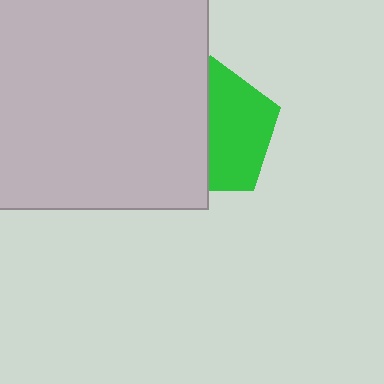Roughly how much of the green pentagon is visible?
About half of it is visible (roughly 51%).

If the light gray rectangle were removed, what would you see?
You would see the complete green pentagon.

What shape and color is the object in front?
The object in front is a light gray rectangle.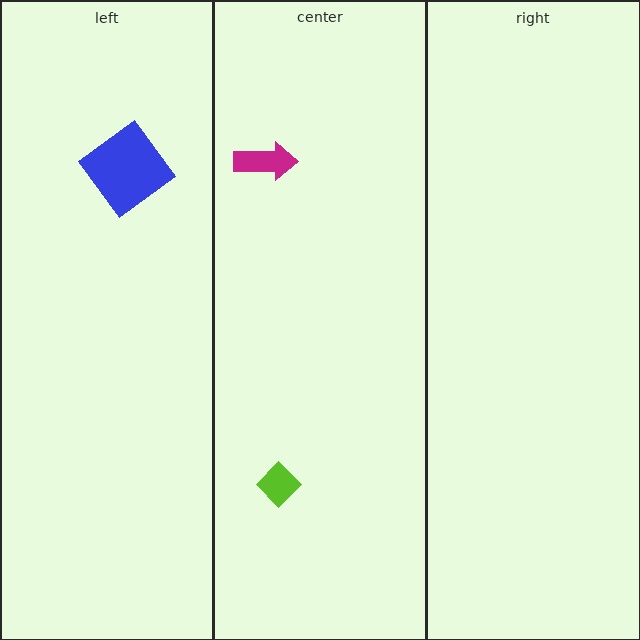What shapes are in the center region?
The lime diamond, the magenta arrow.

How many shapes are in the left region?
1.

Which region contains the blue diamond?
The left region.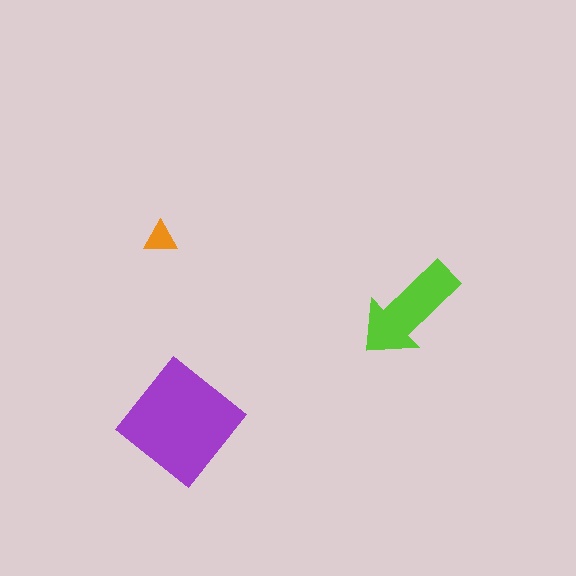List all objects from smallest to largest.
The orange triangle, the lime arrow, the purple diamond.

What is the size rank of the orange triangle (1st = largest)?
3rd.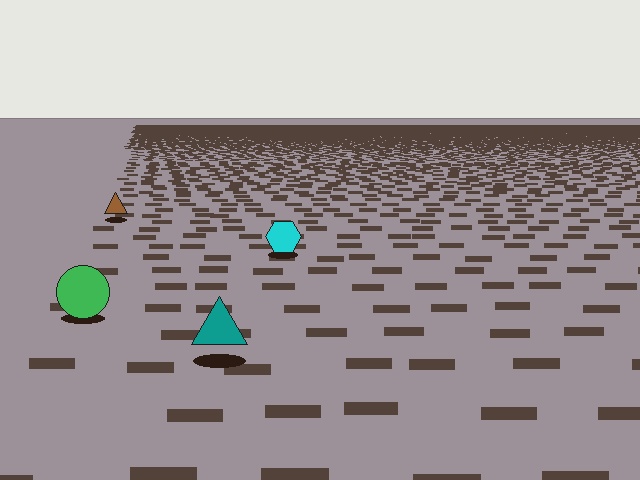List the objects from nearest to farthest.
From nearest to farthest: the teal triangle, the green circle, the cyan hexagon, the brown triangle.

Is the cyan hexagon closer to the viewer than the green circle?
No. The green circle is closer — you can tell from the texture gradient: the ground texture is coarser near it.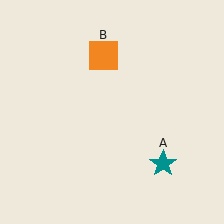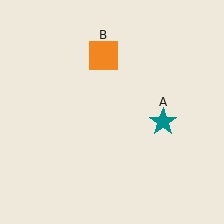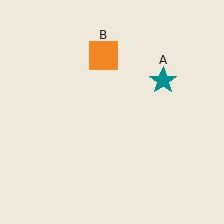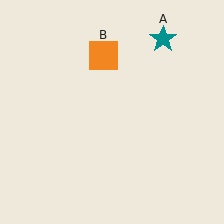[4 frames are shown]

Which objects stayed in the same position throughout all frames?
Orange square (object B) remained stationary.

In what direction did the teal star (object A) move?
The teal star (object A) moved up.